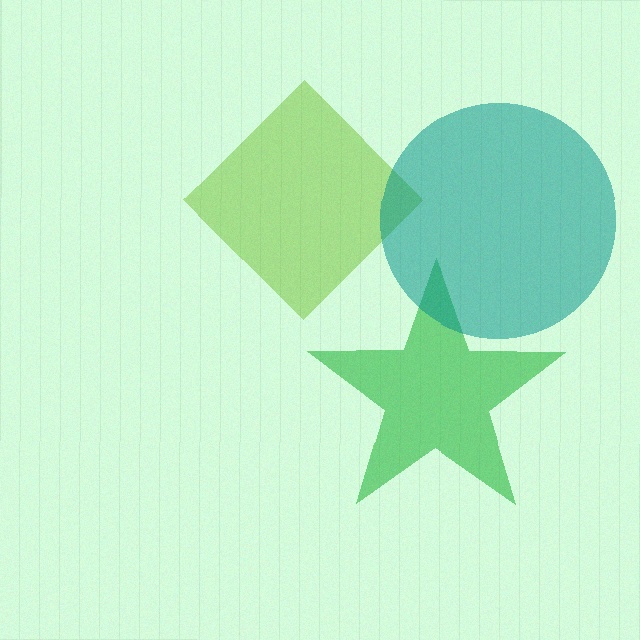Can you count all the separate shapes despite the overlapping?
Yes, there are 3 separate shapes.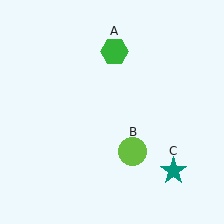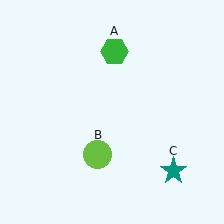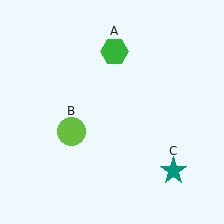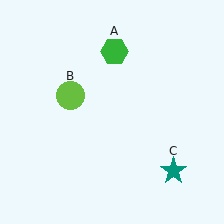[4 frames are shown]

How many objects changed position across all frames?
1 object changed position: lime circle (object B).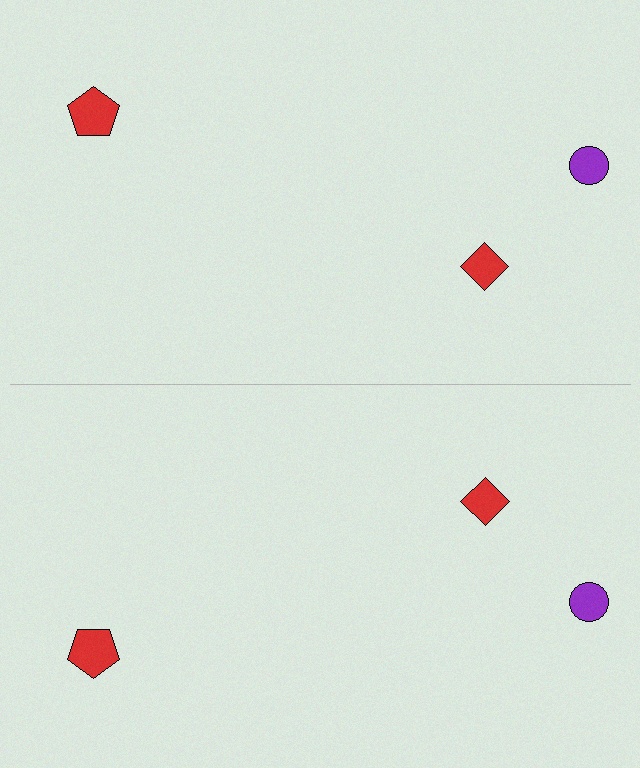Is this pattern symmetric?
Yes, this pattern has bilateral (reflection) symmetry.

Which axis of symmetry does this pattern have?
The pattern has a horizontal axis of symmetry running through the center of the image.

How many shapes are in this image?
There are 6 shapes in this image.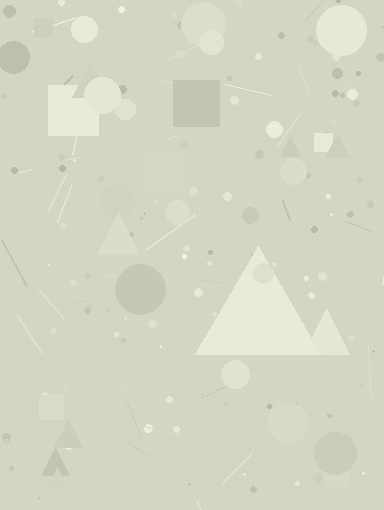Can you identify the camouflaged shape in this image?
The camouflaged shape is a triangle.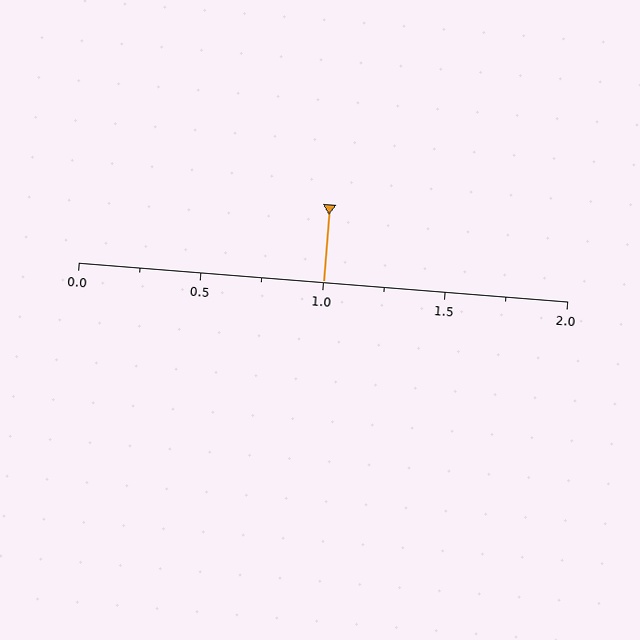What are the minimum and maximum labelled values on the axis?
The axis runs from 0.0 to 2.0.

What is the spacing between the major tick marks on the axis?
The major ticks are spaced 0.5 apart.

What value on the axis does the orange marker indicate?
The marker indicates approximately 1.